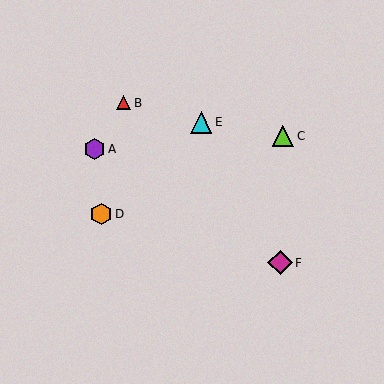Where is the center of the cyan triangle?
The center of the cyan triangle is at (201, 122).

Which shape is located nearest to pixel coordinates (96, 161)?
The purple hexagon (labeled A) at (94, 149) is nearest to that location.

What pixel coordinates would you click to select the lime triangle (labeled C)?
Click at (283, 136) to select the lime triangle C.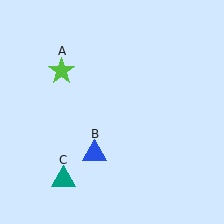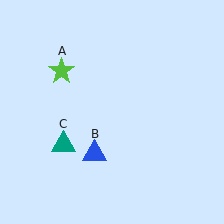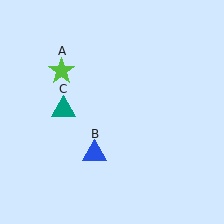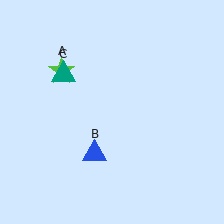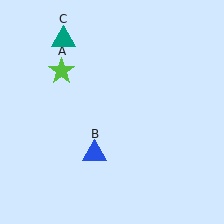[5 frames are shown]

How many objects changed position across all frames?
1 object changed position: teal triangle (object C).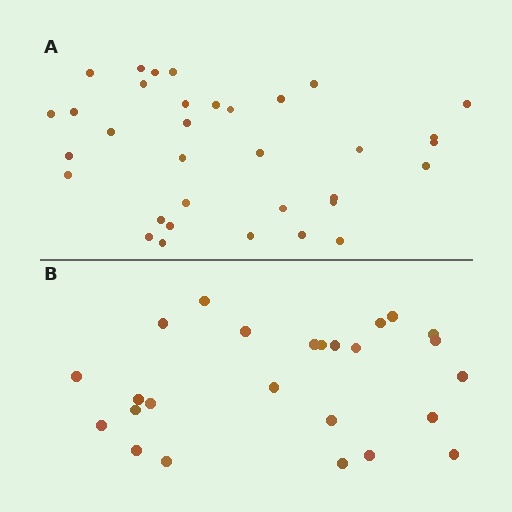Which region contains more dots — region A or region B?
Region A (the top region) has more dots.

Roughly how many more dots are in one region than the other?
Region A has roughly 8 or so more dots than region B.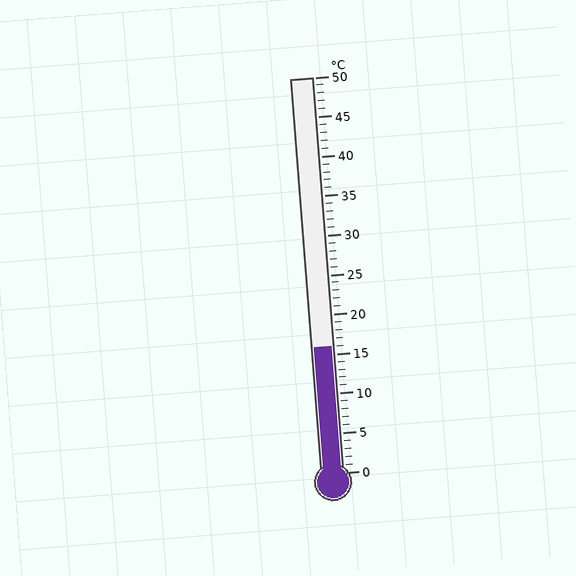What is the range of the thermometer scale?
The thermometer scale ranges from 0°C to 50°C.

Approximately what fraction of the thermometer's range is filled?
The thermometer is filled to approximately 30% of its range.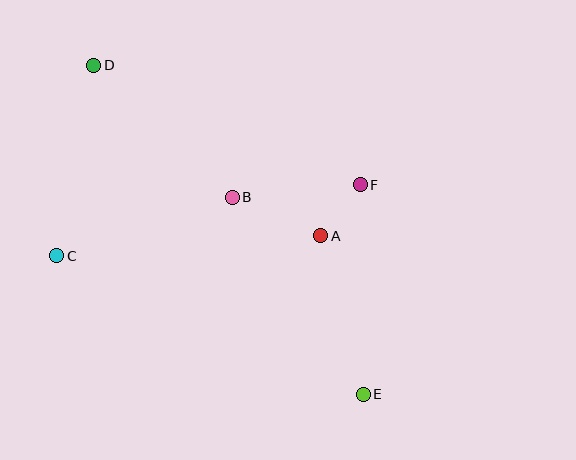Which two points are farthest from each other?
Points D and E are farthest from each other.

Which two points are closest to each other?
Points A and F are closest to each other.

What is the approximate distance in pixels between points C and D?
The distance between C and D is approximately 194 pixels.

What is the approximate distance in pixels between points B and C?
The distance between B and C is approximately 185 pixels.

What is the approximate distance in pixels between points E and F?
The distance between E and F is approximately 210 pixels.